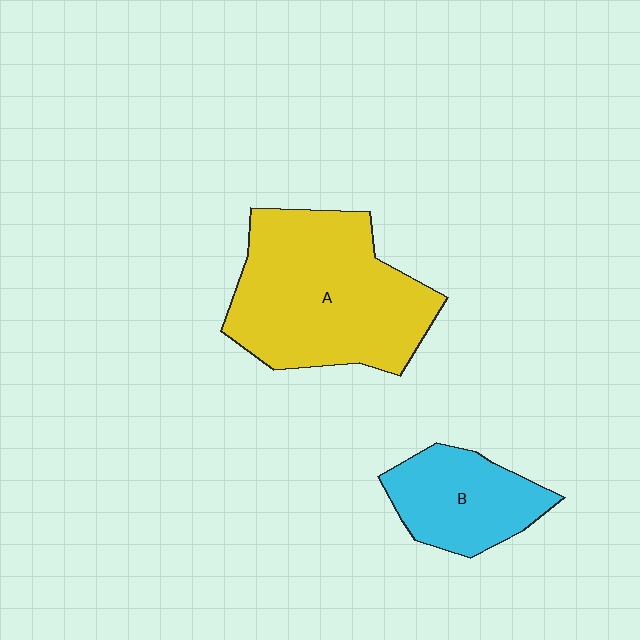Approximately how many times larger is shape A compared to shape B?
Approximately 2.1 times.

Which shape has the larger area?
Shape A (yellow).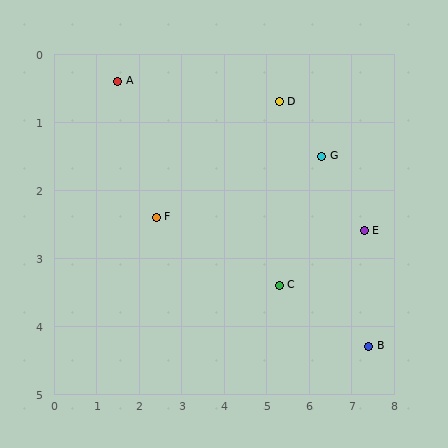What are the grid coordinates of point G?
Point G is at approximately (6.3, 1.5).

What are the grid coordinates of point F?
Point F is at approximately (2.4, 2.4).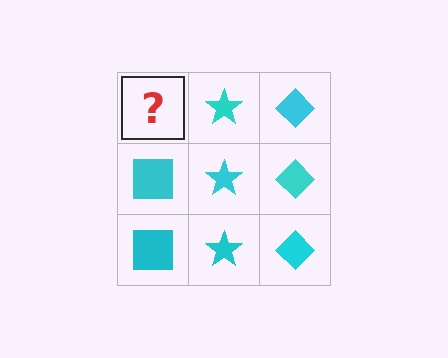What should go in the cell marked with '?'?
The missing cell should contain a cyan square.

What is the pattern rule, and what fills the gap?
The rule is that each column has a consistent shape. The gap should be filled with a cyan square.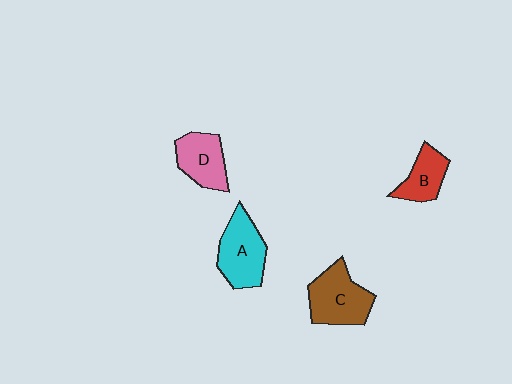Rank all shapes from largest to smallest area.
From largest to smallest: C (brown), A (cyan), D (pink), B (red).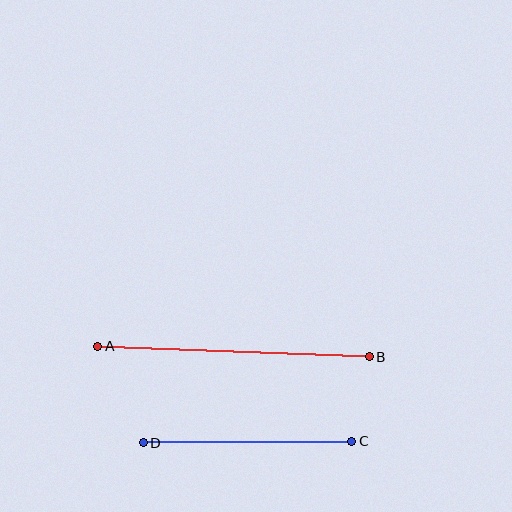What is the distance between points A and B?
The distance is approximately 272 pixels.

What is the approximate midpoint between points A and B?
The midpoint is at approximately (234, 352) pixels.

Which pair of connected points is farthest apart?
Points A and B are farthest apart.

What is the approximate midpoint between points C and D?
The midpoint is at approximately (248, 442) pixels.